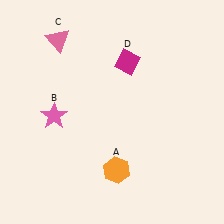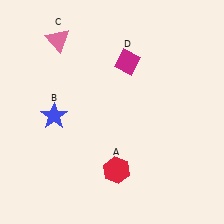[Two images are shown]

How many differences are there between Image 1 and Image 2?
There are 2 differences between the two images.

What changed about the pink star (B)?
In Image 1, B is pink. In Image 2, it changed to blue.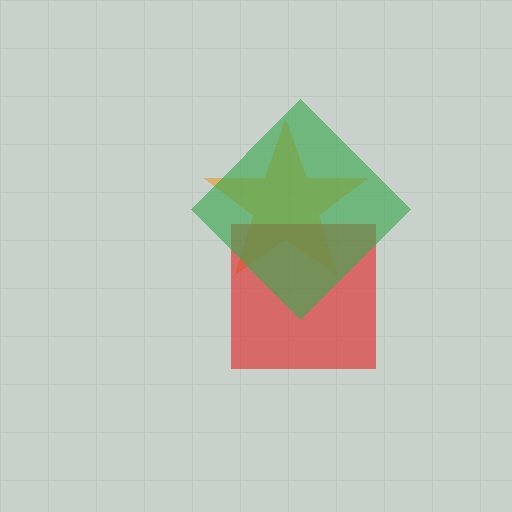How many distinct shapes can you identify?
There are 3 distinct shapes: an orange star, a red square, a green diamond.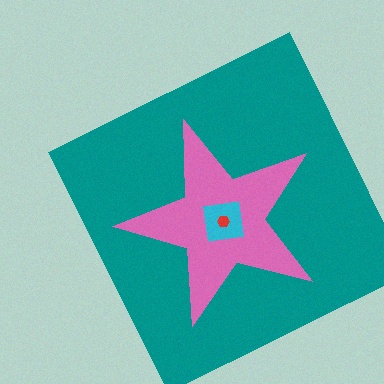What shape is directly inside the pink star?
The cyan square.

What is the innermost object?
The red hexagon.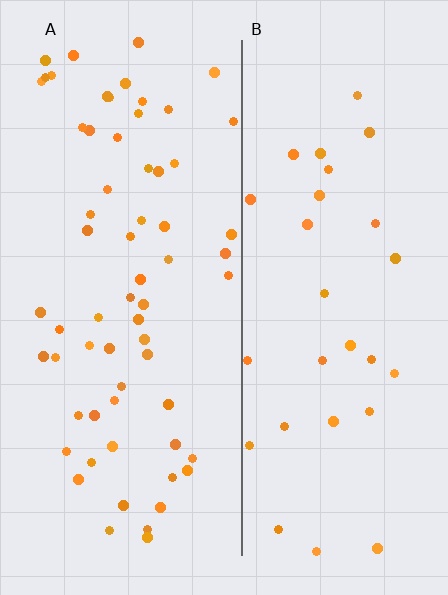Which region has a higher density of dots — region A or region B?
A (the left).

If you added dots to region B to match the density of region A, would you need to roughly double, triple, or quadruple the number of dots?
Approximately double.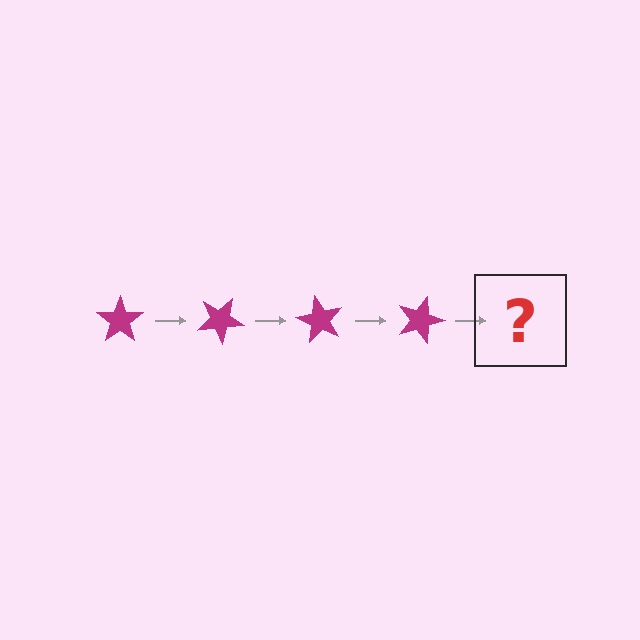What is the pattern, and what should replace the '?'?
The pattern is that the star rotates 30 degrees each step. The '?' should be a magenta star rotated 120 degrees.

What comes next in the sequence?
The next element should be a magenta star rotated 120 degrees.